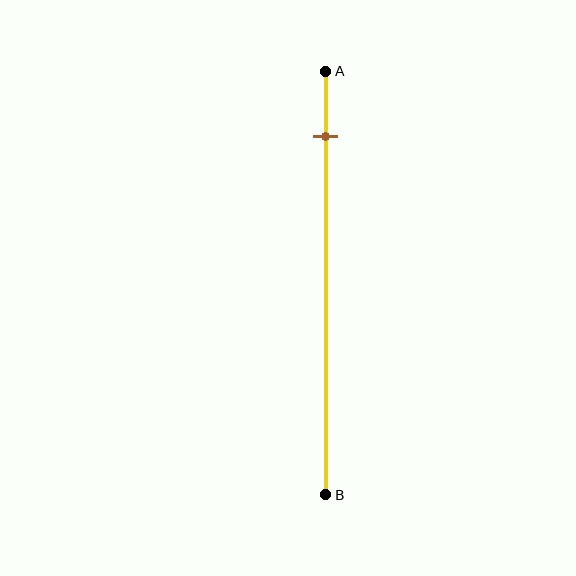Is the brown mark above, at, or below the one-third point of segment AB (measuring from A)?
The brown mark is above the one-third point of segment AB.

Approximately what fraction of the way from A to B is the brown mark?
The brown mark is approximately 15% of the way from A to B.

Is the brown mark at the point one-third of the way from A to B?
No, the mark is at about 15% from A, not at the 33% one-third point.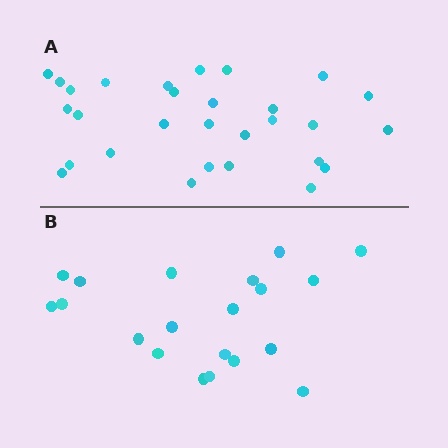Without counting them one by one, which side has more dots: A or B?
Region A (the top region) has more dots.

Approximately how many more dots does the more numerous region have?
Region A has roughly 8 or so more dots than region B.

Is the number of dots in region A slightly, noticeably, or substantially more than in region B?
Region A has substantially more. The ratio is roughly 1.4 to 1.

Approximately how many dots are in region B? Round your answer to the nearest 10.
About 20 dots.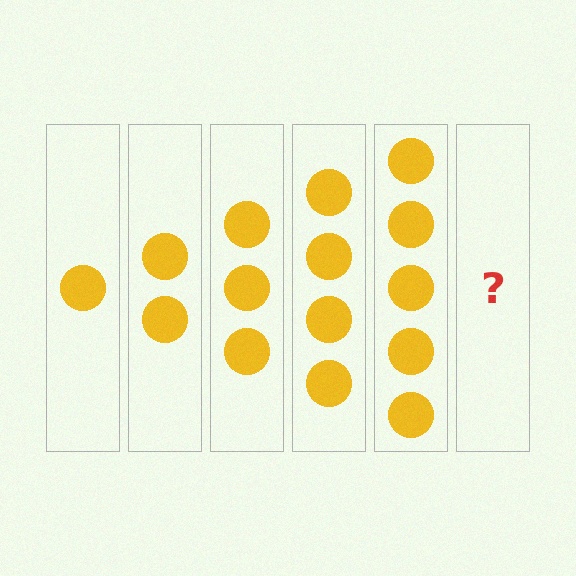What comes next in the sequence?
The next element should be 6 circles.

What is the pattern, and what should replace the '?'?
The pattern is that each step adds one more circle. The '?' should be 6 circles.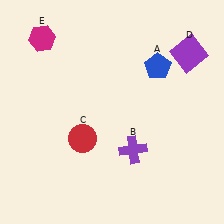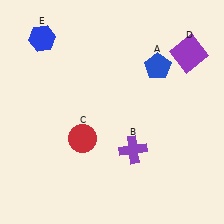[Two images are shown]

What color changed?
The hexagon (E) changed from magenta in Image 1 to blue in Image 2.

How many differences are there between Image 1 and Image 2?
There is 1 difference between the two images.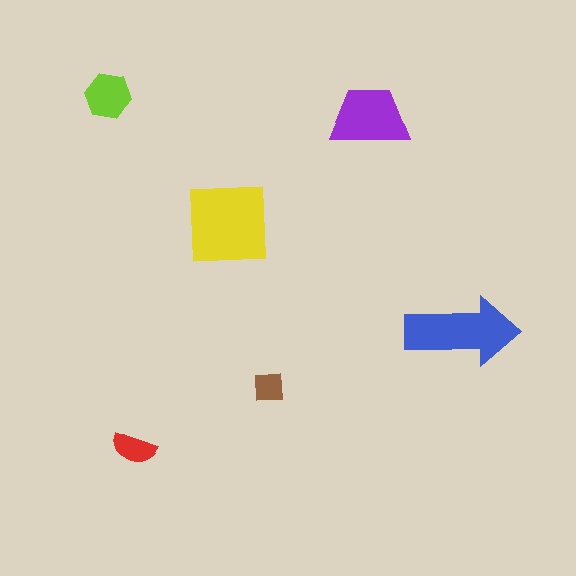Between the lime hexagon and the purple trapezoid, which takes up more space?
The purple trapezoid.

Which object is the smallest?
The brown square.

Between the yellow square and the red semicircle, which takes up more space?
The yellow square.